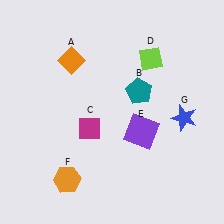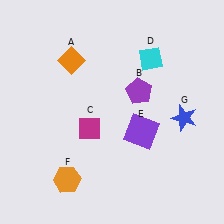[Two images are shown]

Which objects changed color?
B changed from teal to purple. D changed from lime to cyan.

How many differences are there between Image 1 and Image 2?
There are 2 differences between the two images.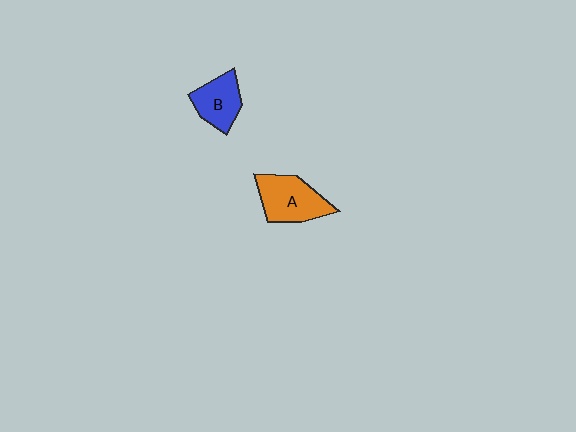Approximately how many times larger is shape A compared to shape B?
Approximately 1.4 times.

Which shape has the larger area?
Shape A (orange).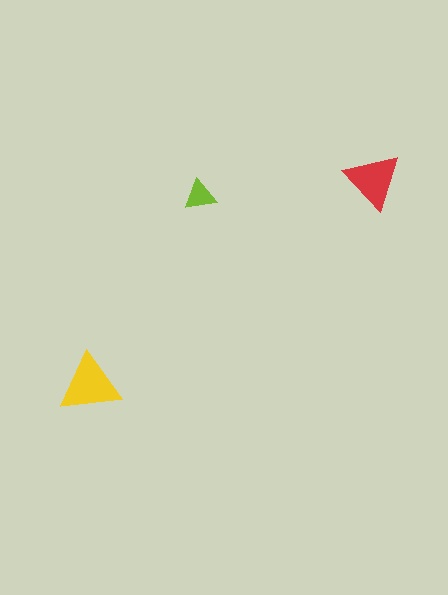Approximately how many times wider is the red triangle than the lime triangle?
About 1.5 times wider.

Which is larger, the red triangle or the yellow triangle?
The yellow one.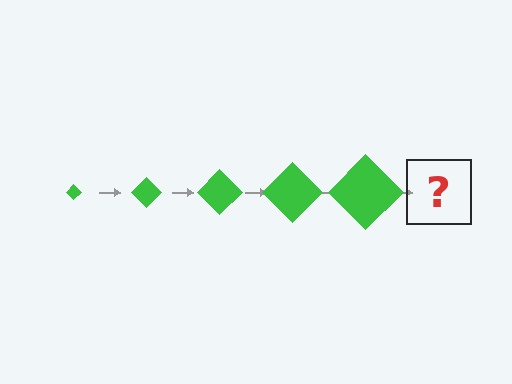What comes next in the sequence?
The next element should be a green diamond, larger than the previous one.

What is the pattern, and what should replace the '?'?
The pattern is that the diamond gets progressively larger each step. The '?' should be a green diamond, larger than the previous one.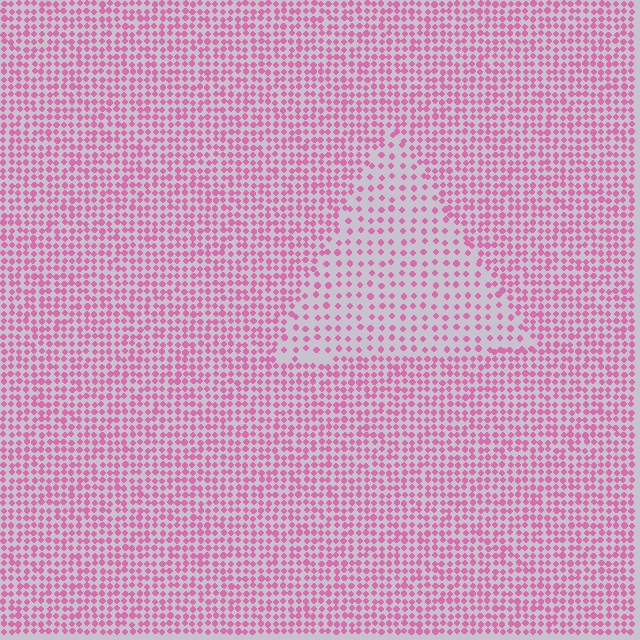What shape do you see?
I see a triangle.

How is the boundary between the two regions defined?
The boundary is defined by a change in element density (approximately 2.0x ratio). All elements are the same color, size, and shape.